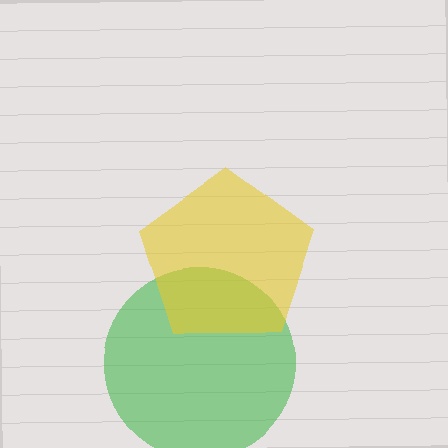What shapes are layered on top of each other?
The layered shapes are: a green circle, a yellow pentagon.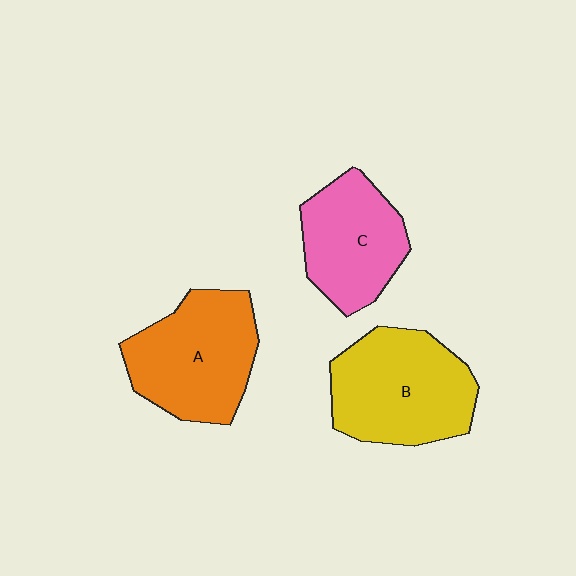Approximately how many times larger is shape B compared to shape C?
Approximately 1.3 times.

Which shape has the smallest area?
Shape C (pink).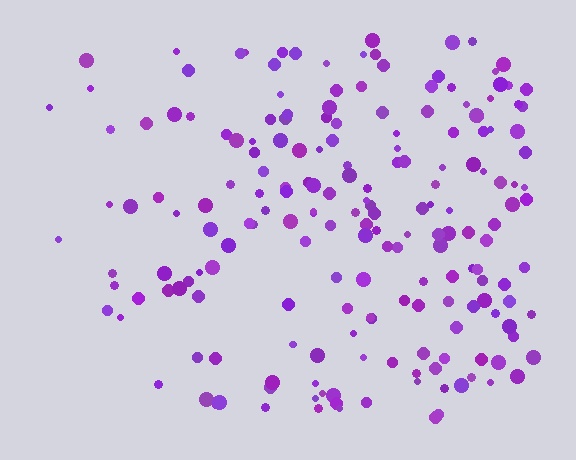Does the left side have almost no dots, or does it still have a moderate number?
Still a moderate number, just noticeably fewer than the right.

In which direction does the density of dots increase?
From left to right, with the right side densest.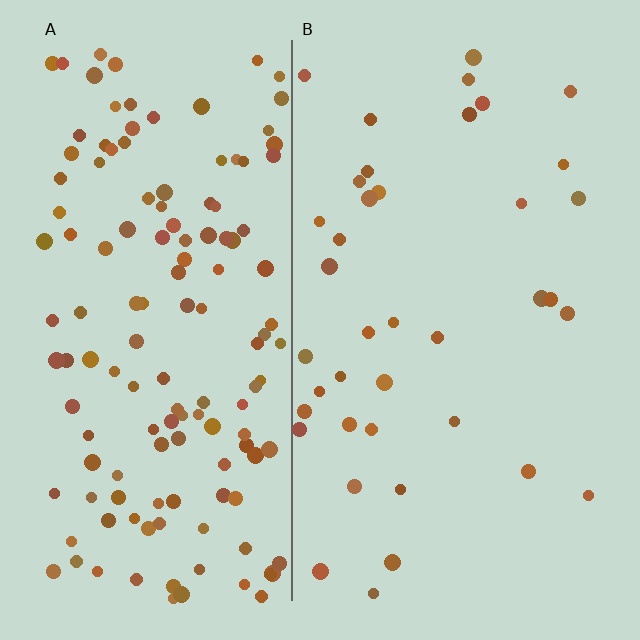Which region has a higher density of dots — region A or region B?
A (the left).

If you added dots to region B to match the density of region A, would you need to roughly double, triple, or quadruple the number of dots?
Approximately quadruple.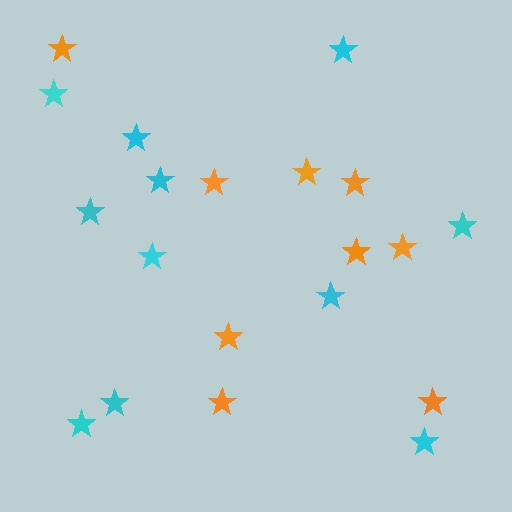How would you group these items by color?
There are 2 groups: one group of orange stars (9) and one group of cyan stars (11).